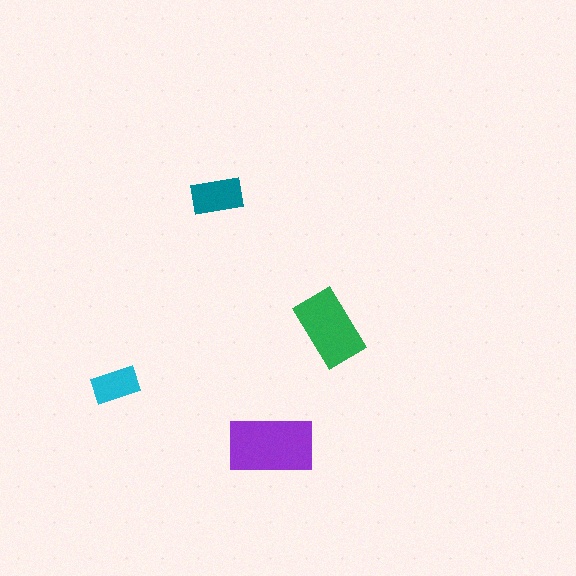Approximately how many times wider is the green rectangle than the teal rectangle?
About 1.5 times wider.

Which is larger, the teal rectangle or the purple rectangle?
The purple one.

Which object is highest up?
The teal rectangle is topmost.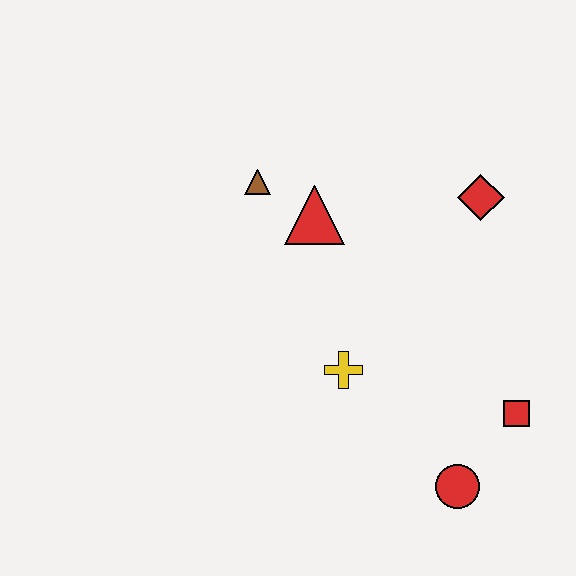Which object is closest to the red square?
The red circle is closest to the red square.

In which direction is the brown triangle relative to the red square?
The brown triangle is to the left of the red square.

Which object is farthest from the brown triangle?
The red circle is farthest from the brown triangle.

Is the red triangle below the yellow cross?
No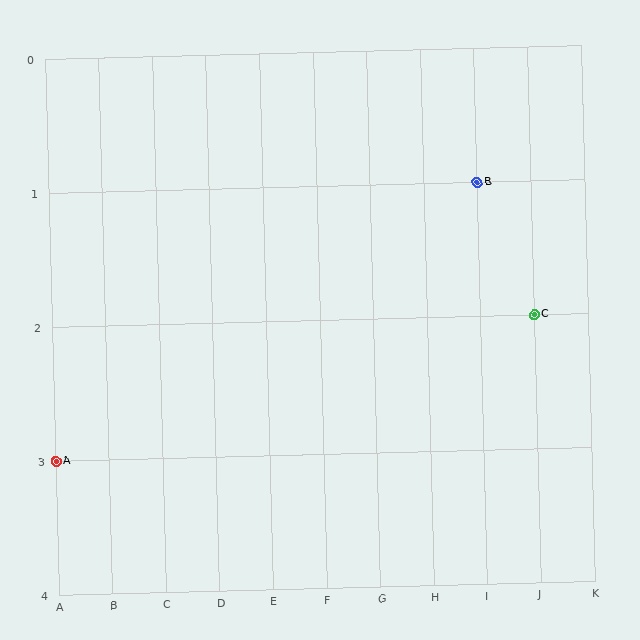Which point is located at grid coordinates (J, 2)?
Point C is at (J, 2).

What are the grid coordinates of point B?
Point B is at grid coordinates (I, 1).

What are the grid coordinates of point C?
Point C is at grid coordinates (J, 2).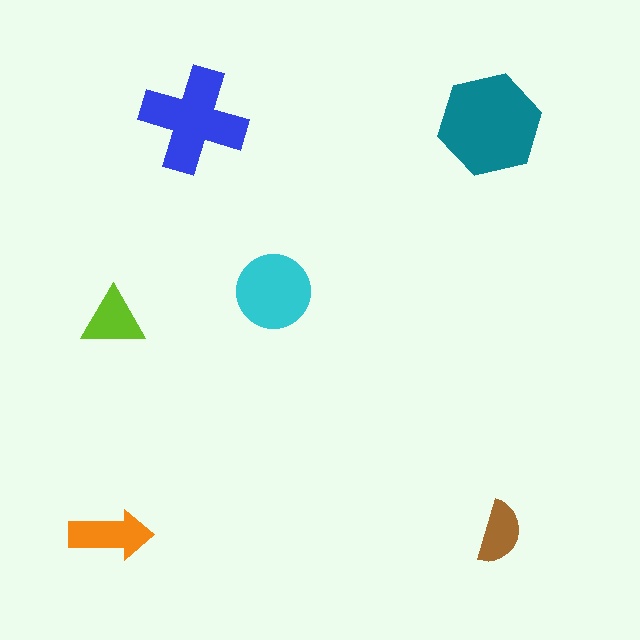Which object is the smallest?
The brown semicircle.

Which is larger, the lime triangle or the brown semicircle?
The lime triangle.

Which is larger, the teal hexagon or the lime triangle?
The teal hexagon.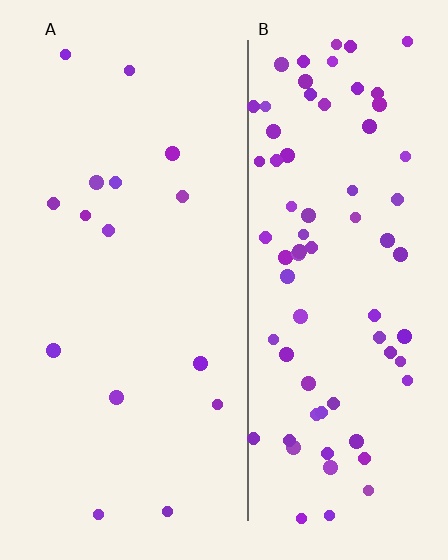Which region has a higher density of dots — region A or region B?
B (the right).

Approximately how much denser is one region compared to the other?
Approximately 5.0× — region B over region A.